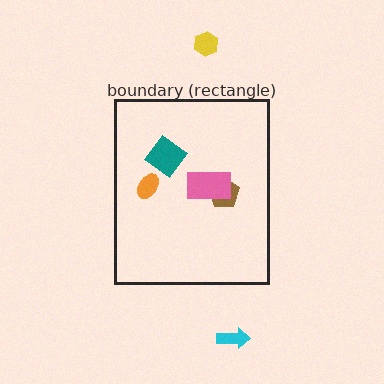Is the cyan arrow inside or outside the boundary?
Outside.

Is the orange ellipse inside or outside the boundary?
Inside.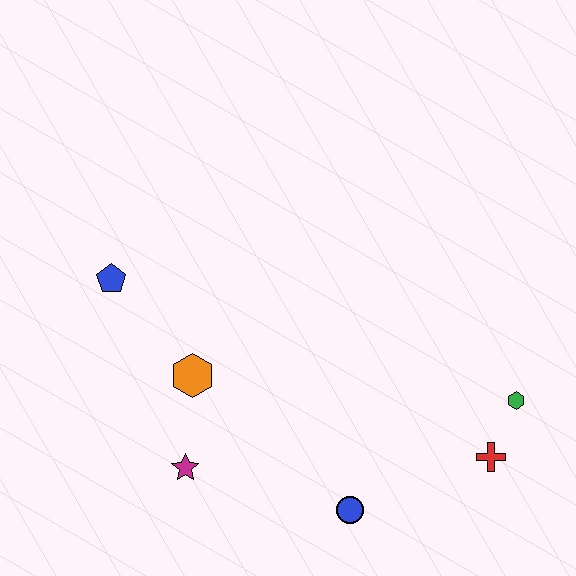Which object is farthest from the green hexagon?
The blue pentagon is farthest from the green hexagon.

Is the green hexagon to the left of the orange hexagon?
No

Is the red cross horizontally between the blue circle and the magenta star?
No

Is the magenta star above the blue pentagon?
No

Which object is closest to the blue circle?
The red cross is closest to the blue circle.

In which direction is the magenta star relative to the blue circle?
The magenta star is to the left of the blue circle.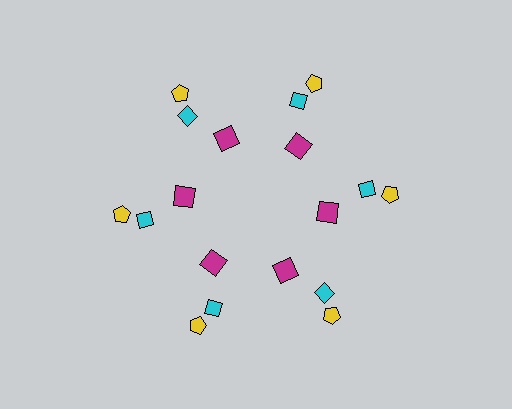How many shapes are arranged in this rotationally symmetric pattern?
There are 18 shapes, arranged in 6 groups of 3.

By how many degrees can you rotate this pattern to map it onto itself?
The pattern maps onto itself every 60 degrees of rotation.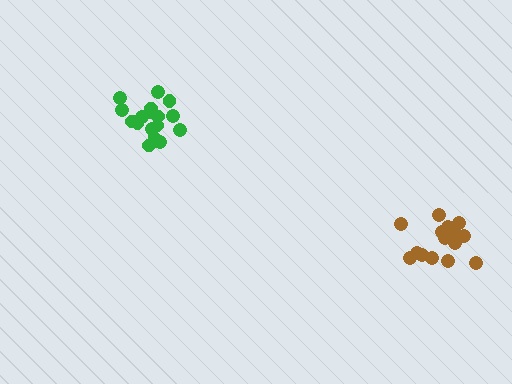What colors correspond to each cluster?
The clusters are colored: brown, green.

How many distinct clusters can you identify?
There are 2 distinct clusters.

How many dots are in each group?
Group 1: 16 dots, Group 2: 17 dots (33 total).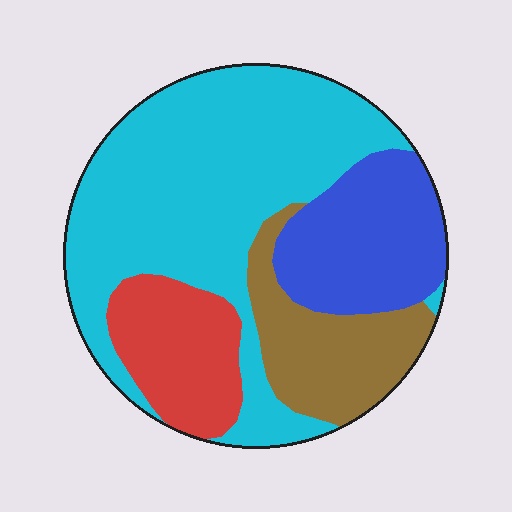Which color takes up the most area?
Cyan, at roughly 50%.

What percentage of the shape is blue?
Blue takes up less than a quarter of the shape.